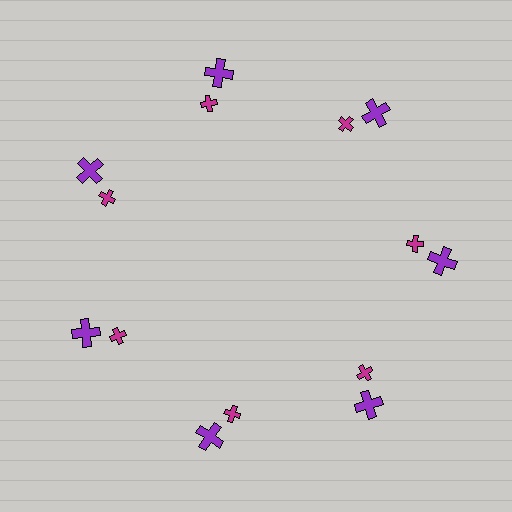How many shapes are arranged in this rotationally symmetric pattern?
There are 14 shapes, arranged in 7 groups of 2.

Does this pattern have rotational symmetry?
Yes, this pattern has 7-fold rotational symmetry. It looks the same after rotating 51 degrees around the center.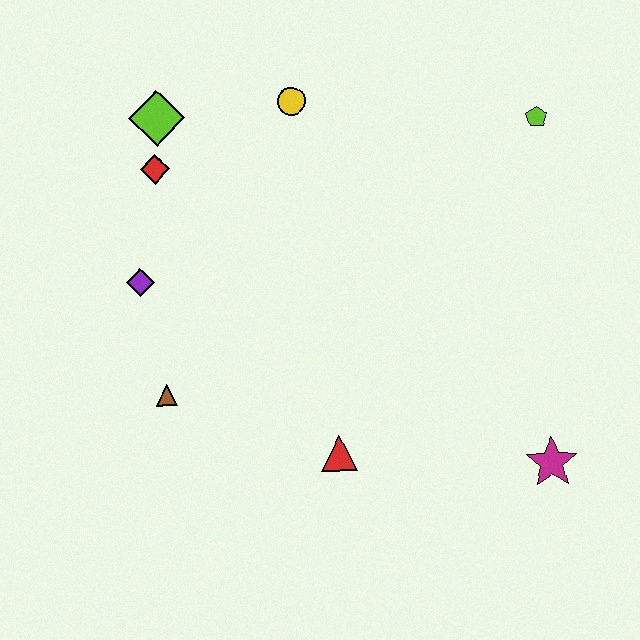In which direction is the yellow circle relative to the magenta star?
The yellow circle is above the magenta star.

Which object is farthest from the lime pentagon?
The brown triangle is farthest from the lime pentagon.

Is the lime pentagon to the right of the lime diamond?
Yes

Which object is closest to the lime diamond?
The red diamond is closest to the lime diamond.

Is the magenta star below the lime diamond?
Yes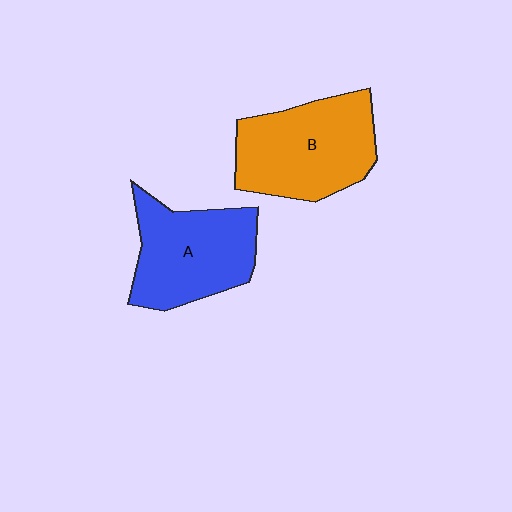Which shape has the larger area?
Shape B (orange).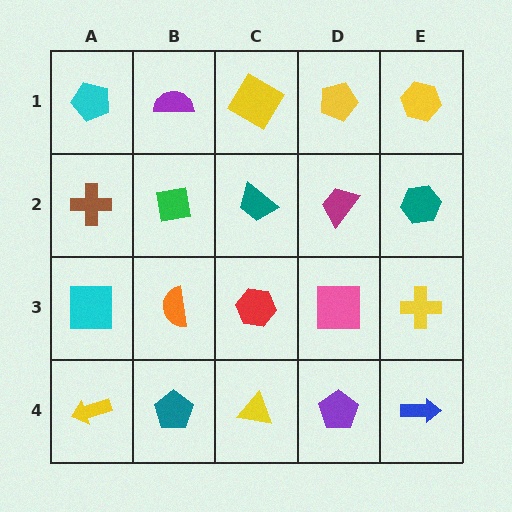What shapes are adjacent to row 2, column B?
A purple semicircle (row 1, column B), an orange semicircle (row 3, column B), a brown cross (row 2, column A), a teal trapezoid (row 2, column C).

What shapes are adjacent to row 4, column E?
A yellow cross (row 3, column E), a purple pentagon (row 4, column D).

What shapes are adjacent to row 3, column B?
A green square (row 2, column B), a teal pentagon (row 4, column B), a cyan square (row 3, column A), a red hexagon (row 3, column C).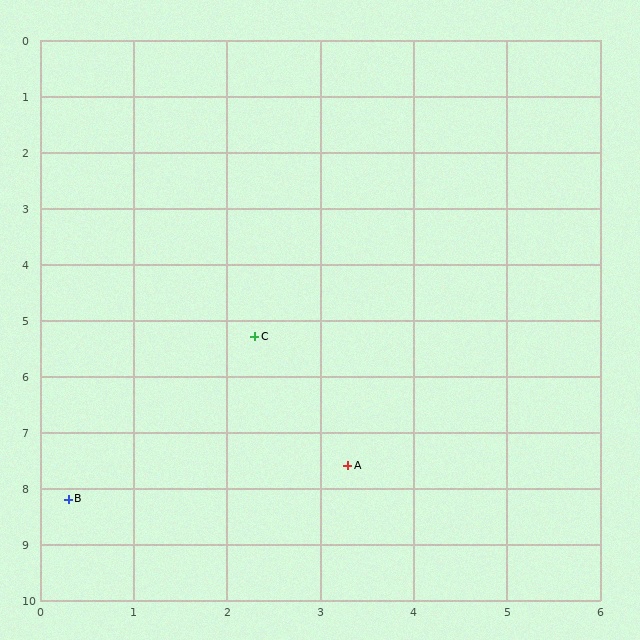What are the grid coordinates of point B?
Point B is at approximately (0.3, 8.2).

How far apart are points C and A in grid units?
Points C and A are about 2.5 grid units apart.